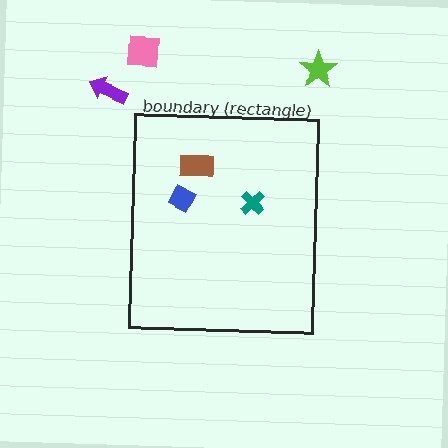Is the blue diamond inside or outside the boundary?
Inside.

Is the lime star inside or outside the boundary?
Outside.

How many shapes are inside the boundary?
3 inside, 3 outside.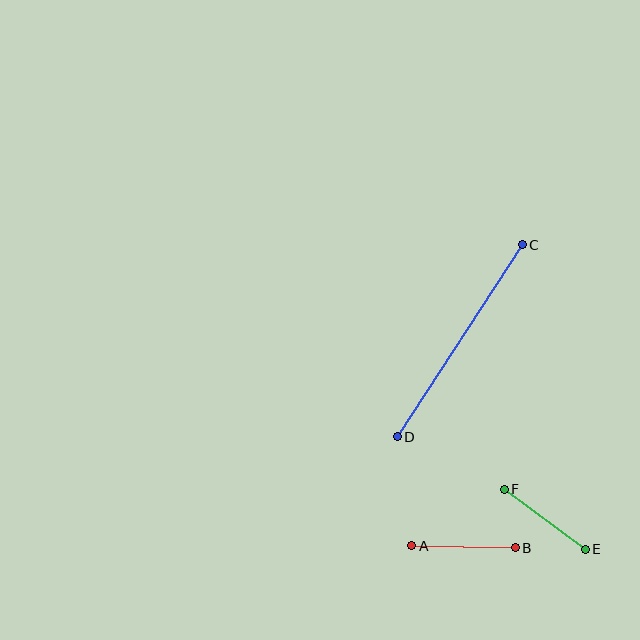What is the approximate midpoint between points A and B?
The midpoint is at approximately (464, 547) pixels.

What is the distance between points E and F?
The distance is approximately 101 pixels.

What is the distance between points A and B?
The distance is approximately 103 pixels.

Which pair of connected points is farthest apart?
Points C and D are farthest apart.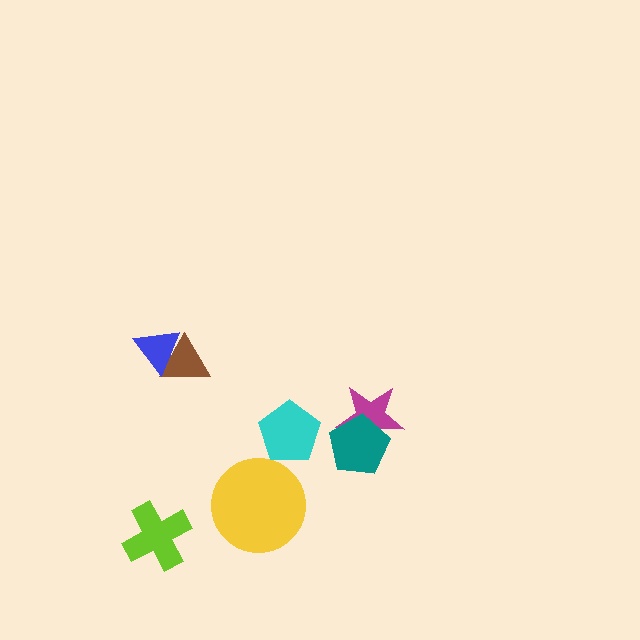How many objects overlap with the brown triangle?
1 object overlaps with the brown triangle.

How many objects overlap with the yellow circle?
0 objects overlap with the yellow circle.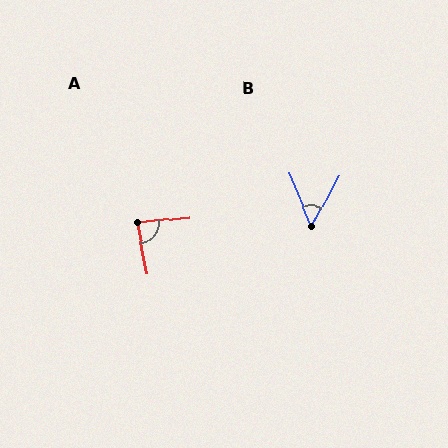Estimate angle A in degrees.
Approximately 84 degrees.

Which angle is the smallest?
B, at approximately 52 degrees.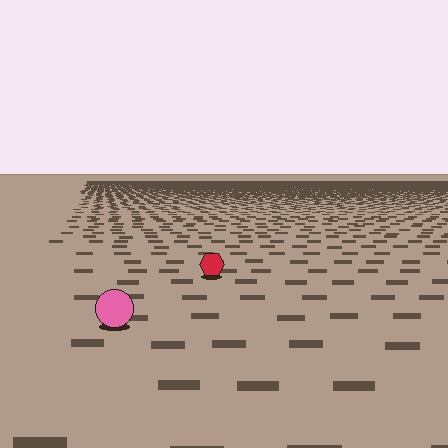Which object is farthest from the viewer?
The red hexagon is farthest from the viewer. It appears smaller and the ground texture around it is denser.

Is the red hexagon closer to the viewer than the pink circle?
No. The pink circle is closer — you can tell from the texture gradient: the ground texture is coarser near it.